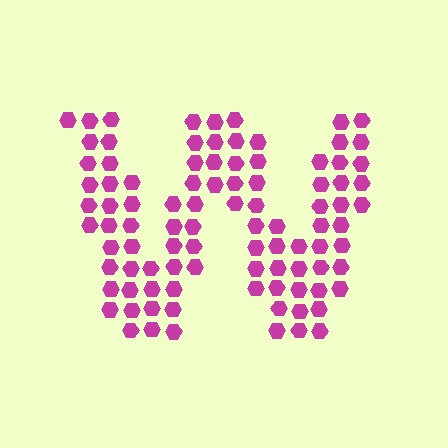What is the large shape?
The large shape is the letter W.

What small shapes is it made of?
It is made of small hexagons.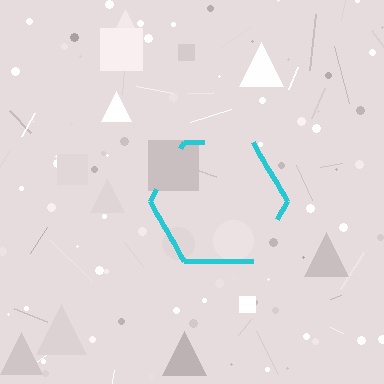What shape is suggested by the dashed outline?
The dashed outline suggests a hexagon.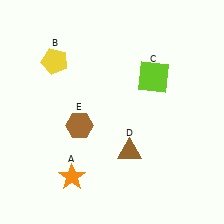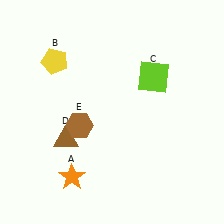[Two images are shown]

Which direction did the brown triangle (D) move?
The brown triangle (D) moved left.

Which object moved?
The brown triangle (D) moved left.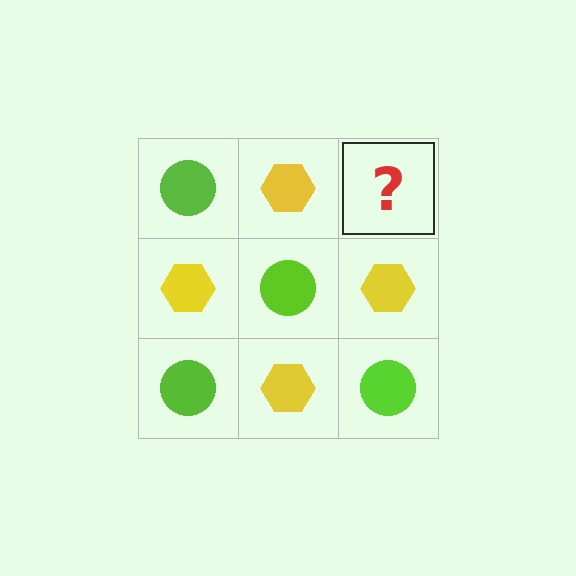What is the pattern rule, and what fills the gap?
The rule is that it alternates lime circle and yellow hexagon in a checkerboard pattern. The gap should be filled with a lime circle.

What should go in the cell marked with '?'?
The missing cell should contain a lime circle.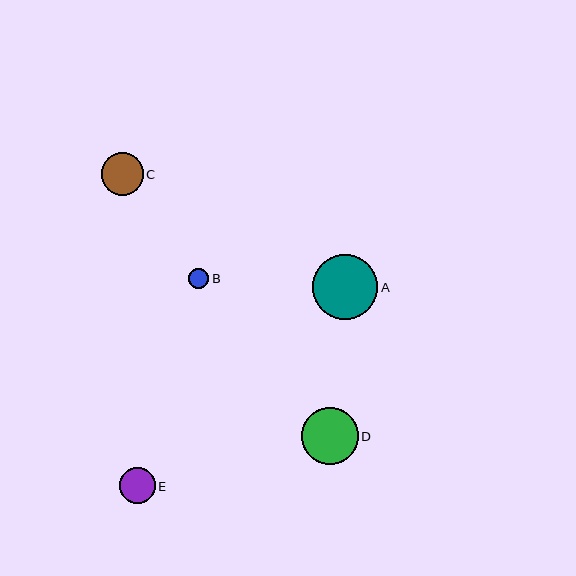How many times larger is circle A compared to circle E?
Circle A is approximately 1.8 times the size of circle E.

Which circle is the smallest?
Circle B is the smallest with a size of approximately 20 pixels.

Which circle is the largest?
Circle A is the largest with a size of approximately 65 pixels.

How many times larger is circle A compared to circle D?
Circle A is approximately 1.2 times the size of circle D.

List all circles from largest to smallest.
From largest to smallest: A, D, C, E, B.